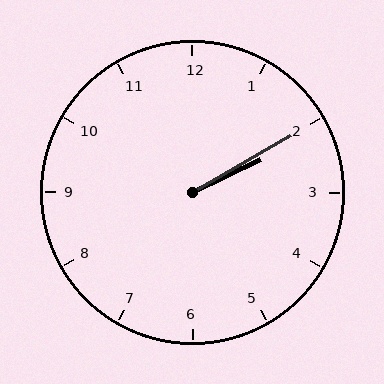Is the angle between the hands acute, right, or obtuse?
It is acute.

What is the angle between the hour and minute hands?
Approximately 5 degrees.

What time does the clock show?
2:10.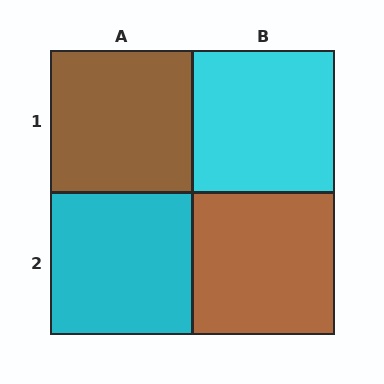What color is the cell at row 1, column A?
Brown.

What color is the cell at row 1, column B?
Cyan.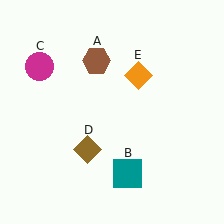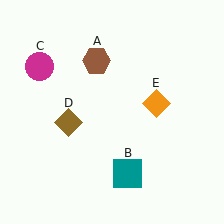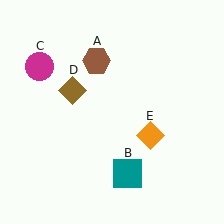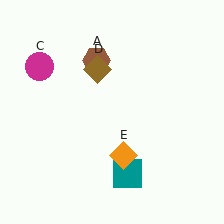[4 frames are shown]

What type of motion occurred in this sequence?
The brown diamond (object D), orange diamond (object E) rotated clockwise around the center of the scene.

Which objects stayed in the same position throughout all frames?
Brown hexagon (object A) and teal square (object B) and magenta circle (object C) remained stationary.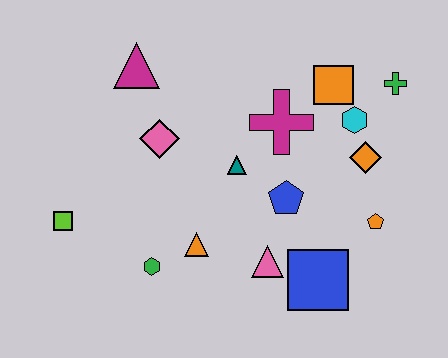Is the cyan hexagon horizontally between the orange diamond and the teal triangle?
Yes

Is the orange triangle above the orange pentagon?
No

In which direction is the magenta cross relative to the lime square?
The magenta cross is to the right of the lime square.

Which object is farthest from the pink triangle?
The magenta triangle is farthest from the pink triangle.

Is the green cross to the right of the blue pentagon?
Yes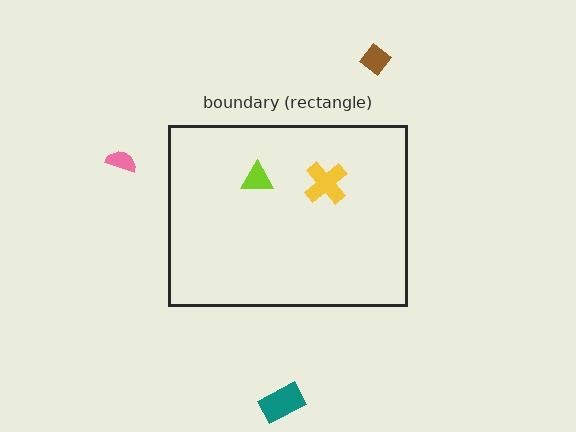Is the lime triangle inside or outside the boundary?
Inside.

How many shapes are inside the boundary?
2 inside, 3 outside.